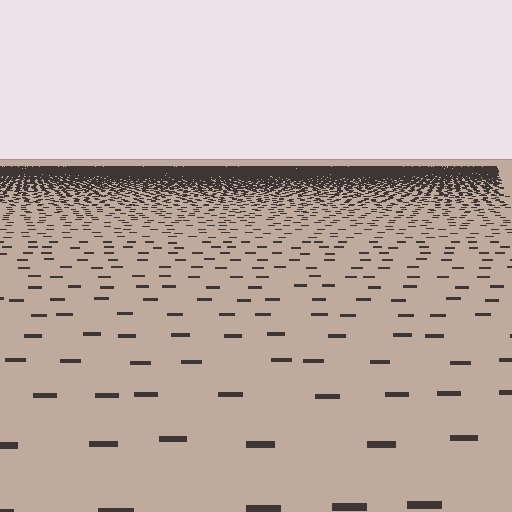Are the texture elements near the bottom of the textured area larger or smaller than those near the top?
Larger. Near the bottom, elements are closer to the viewer and appear at a bigger on-screen size.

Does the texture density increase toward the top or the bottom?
Density increases toward the top.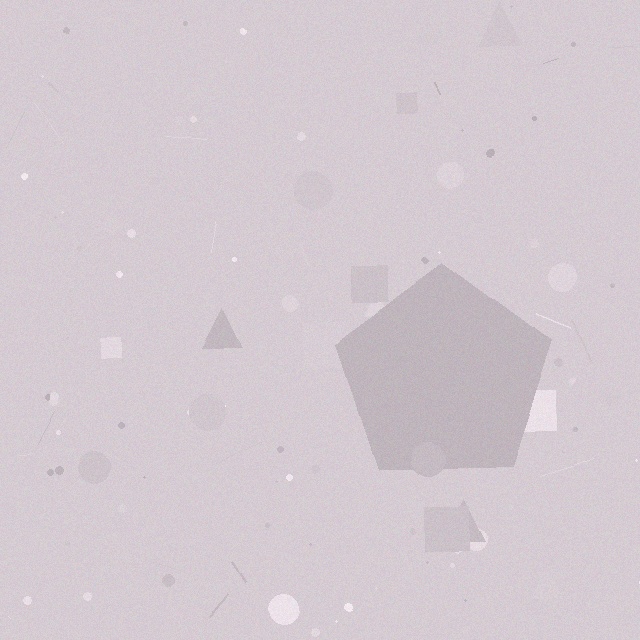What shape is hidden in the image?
A pentagon is hidden in the image.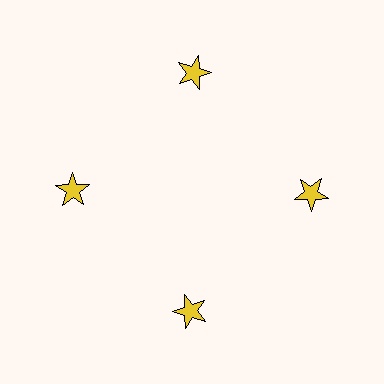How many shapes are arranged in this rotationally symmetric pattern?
There are 4 shapes, arranged in 4 groups of 1.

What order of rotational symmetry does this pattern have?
This pattern has 4-fold rotational symmetry.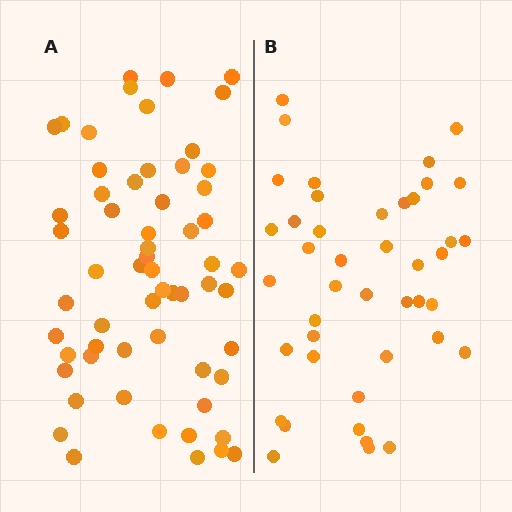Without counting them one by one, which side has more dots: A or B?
Region A (the left region) has more dots.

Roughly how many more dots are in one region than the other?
Region A has approximately 15 more dots than region B.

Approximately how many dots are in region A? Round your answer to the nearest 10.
About 60 dots.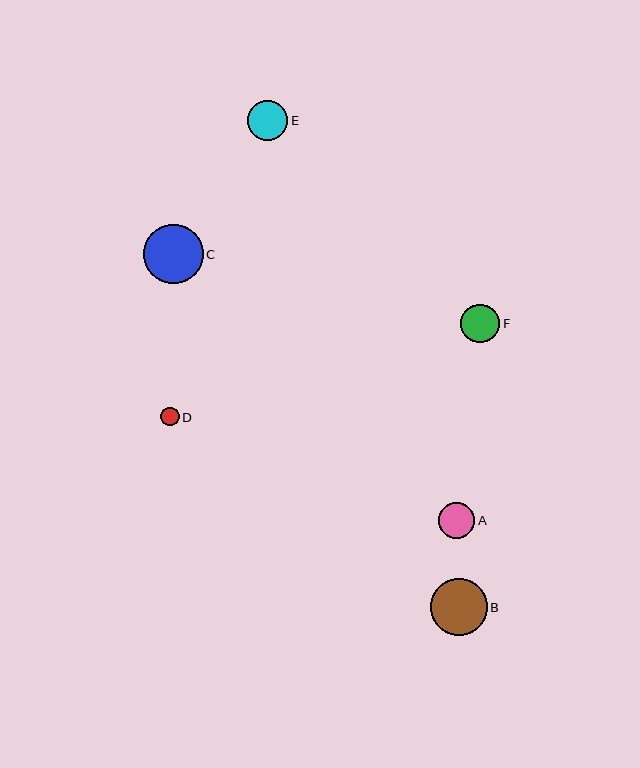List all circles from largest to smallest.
From largest to smallest: C, B, E, F, A, D.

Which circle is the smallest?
Circle D is the smallest with a size of approximately 18 pixels.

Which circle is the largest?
Circle C is the largest with a size of approximately 60 pixels.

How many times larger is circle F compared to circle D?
Circle F is approximately 2.1 times the size of circle D.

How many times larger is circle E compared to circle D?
Circle E is approximately 2.2 times the size of circle D.